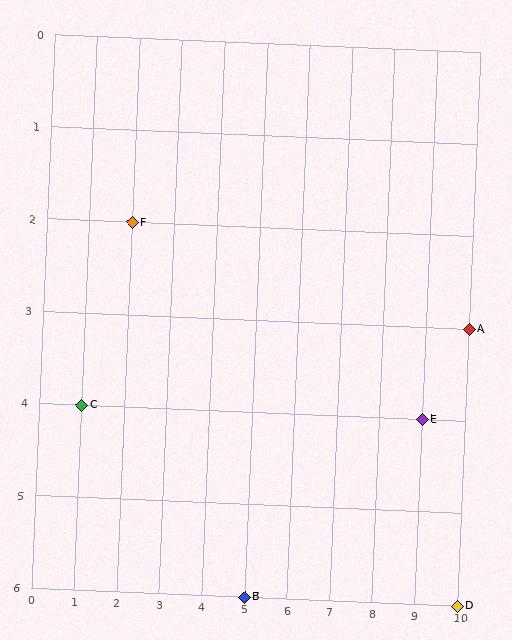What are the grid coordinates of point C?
Point C is at grid coordinates (1, 4).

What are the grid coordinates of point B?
Point B is at grid coordinates (5, 6).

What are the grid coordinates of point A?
Point A is at grid coordinates (10, 3).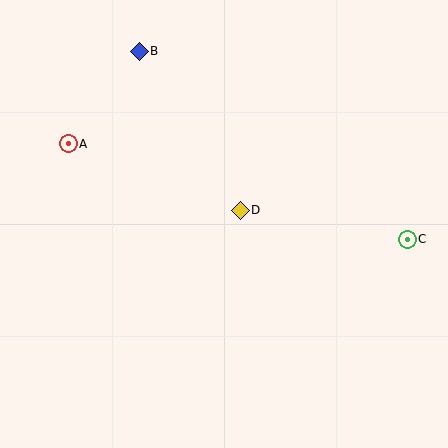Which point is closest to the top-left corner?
Point B is closest to the top-left corner.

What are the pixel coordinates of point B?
Point B is at (139, 51).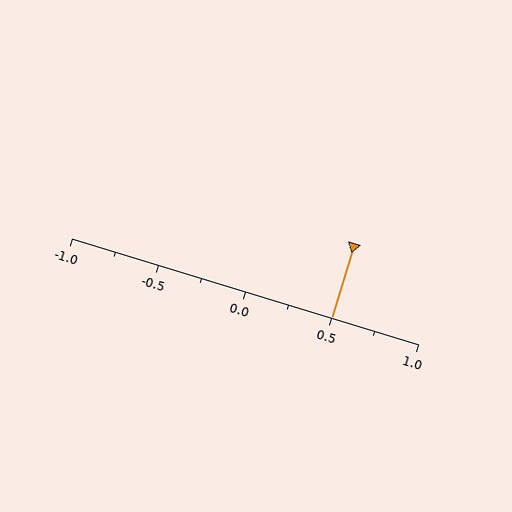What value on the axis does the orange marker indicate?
The marker indicates approximately 0.5.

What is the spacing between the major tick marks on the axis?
The major ticks are spaced 0.5 apart.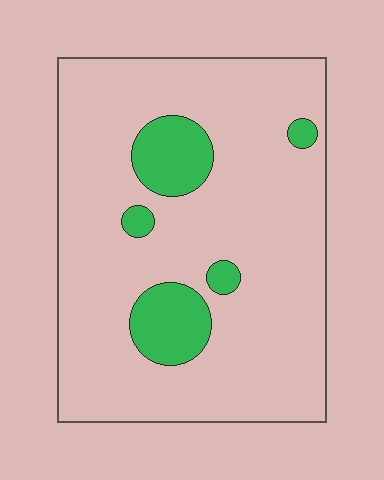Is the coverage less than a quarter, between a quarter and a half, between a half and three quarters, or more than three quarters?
Less than a quarter.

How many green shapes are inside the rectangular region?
5.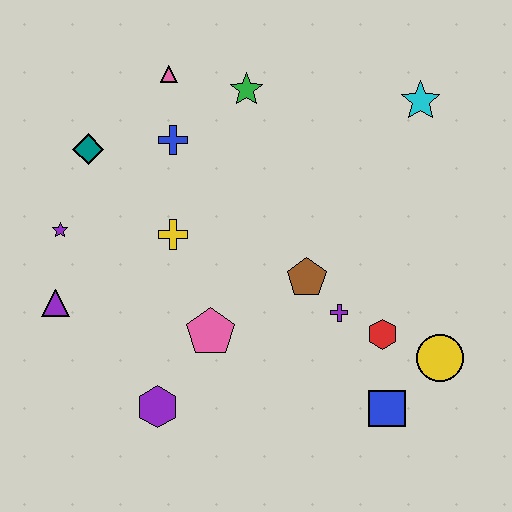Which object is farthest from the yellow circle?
The teal diamond is farthest from the yellow circle.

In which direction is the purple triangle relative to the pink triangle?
The purple triangle is below the pink triangle.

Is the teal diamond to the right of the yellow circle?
No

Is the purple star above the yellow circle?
Yes